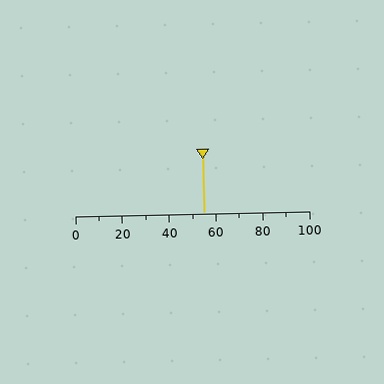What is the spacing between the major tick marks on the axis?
The major ticks are spaced 20 apart.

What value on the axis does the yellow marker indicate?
The marker indicates approximately 55.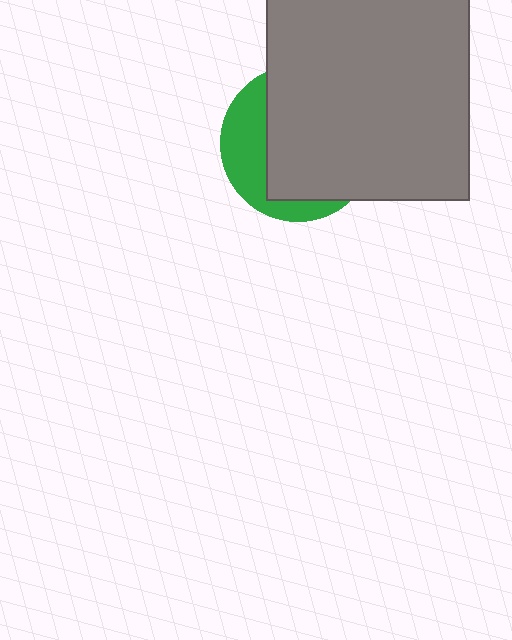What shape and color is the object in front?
The object in front is a gray square.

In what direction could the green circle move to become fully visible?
The green circle could move left. That would shift it out from behind the gray square entirely.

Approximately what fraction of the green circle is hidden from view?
Roughly 69% of the green circle is hidden behind the gray square.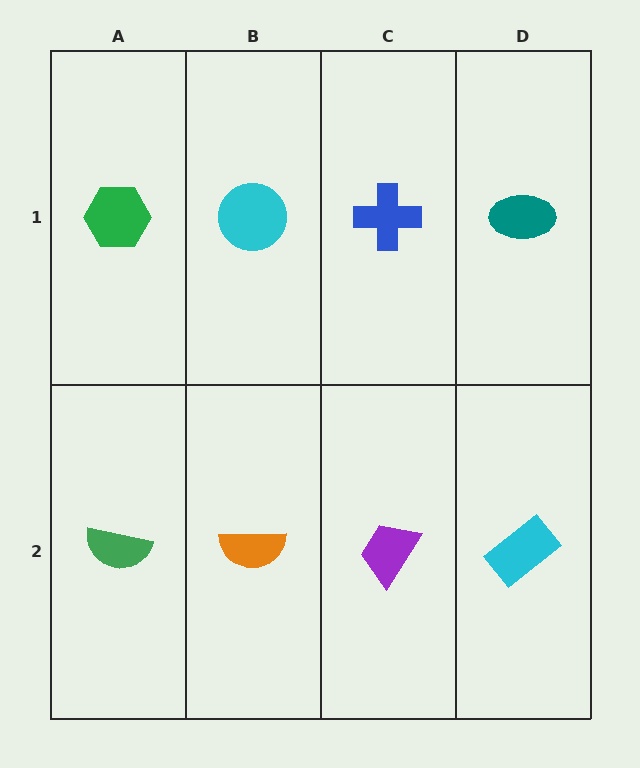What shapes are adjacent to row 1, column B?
An orange semicircle (row 2, column B), a green hexagon (row 1, column A), a blue cross (row 1, column C).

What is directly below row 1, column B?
An orange semicircle.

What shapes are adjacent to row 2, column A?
A green hexagon (row 1, column A), an orange semicircle (row 2, column B).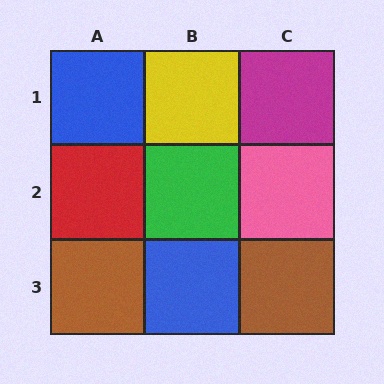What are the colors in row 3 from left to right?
Brown, blue, brown.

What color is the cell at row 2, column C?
Pink.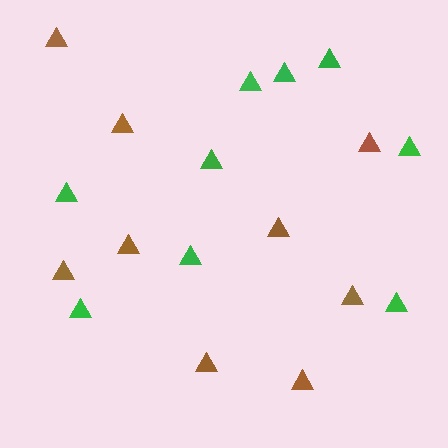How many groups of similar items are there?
There are 2 groups: one group of brown triangles (9) and one group of green triangles (9).